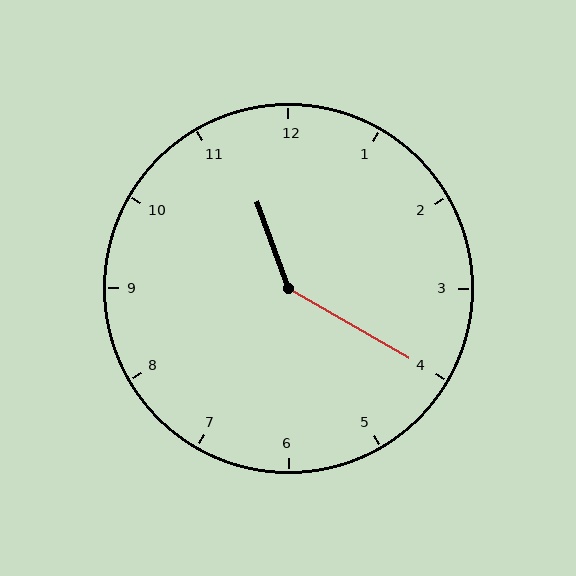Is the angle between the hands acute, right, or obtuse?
It is obtuse.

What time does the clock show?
11:20.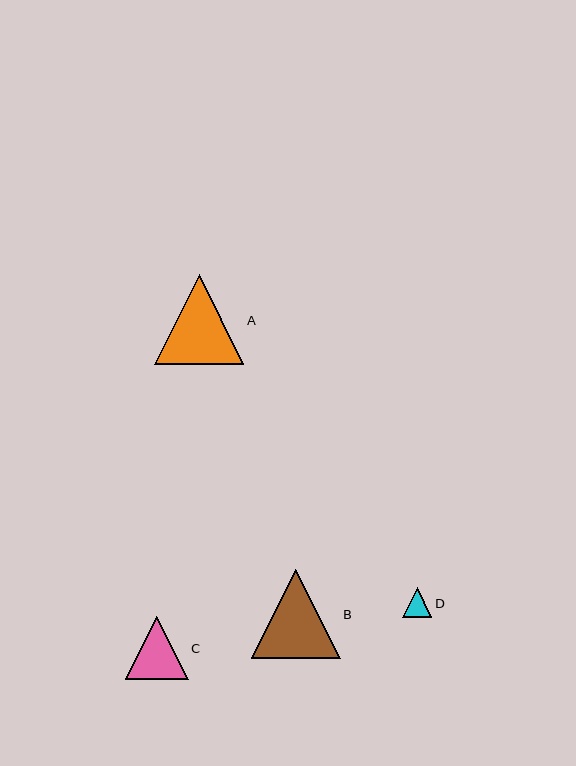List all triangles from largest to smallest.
From largest to smallest: B, A, C, D.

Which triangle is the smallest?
Triangle D is the smallest with a size of approximately 29 pixels.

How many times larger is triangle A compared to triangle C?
Triangle A is approximately 1.4 times the size of triangle C.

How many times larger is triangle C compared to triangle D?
Triangle C is approximately 2.1 times the size of triangle D.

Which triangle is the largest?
Triangle B is the largest with a size of approximately 89 pixels.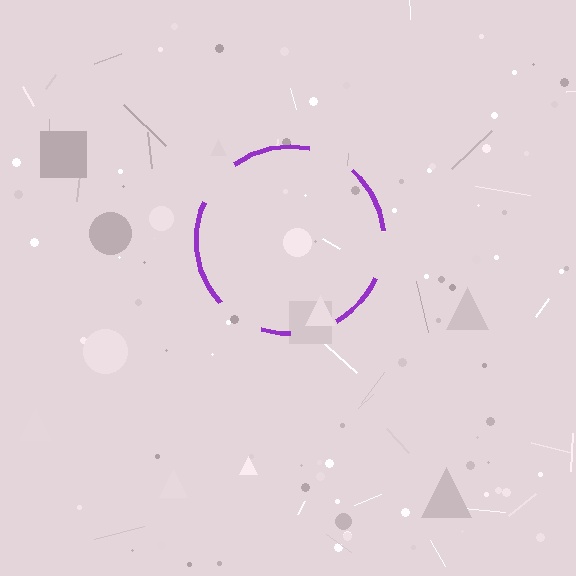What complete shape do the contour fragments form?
The contour fragments form a circle.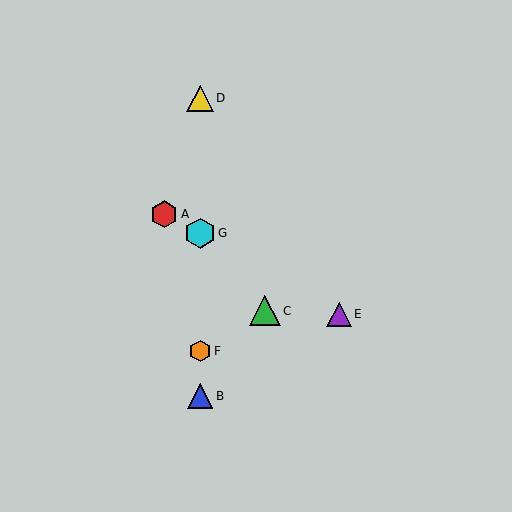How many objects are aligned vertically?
4 objects (B, D, F, G) are aligned vertically.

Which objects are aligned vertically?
Objects B, D, F, G are aligned vertically.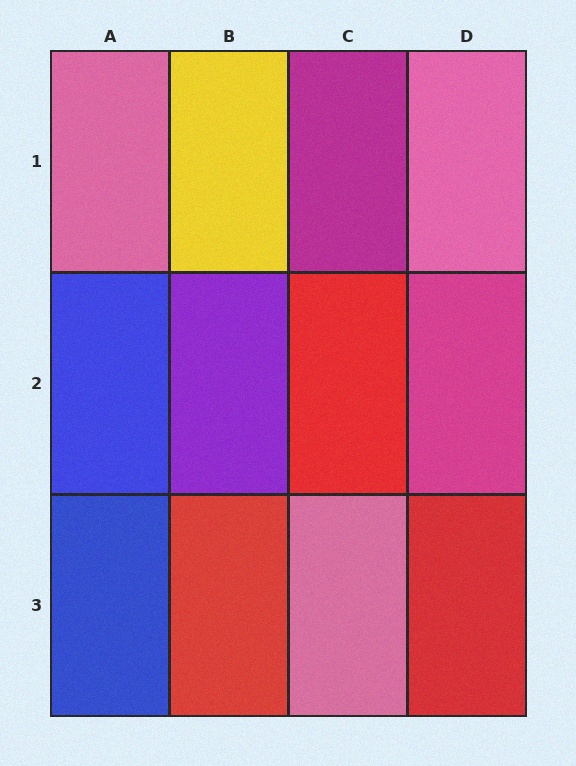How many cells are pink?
3 cells are pink.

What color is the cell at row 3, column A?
Blue.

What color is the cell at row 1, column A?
Pink.